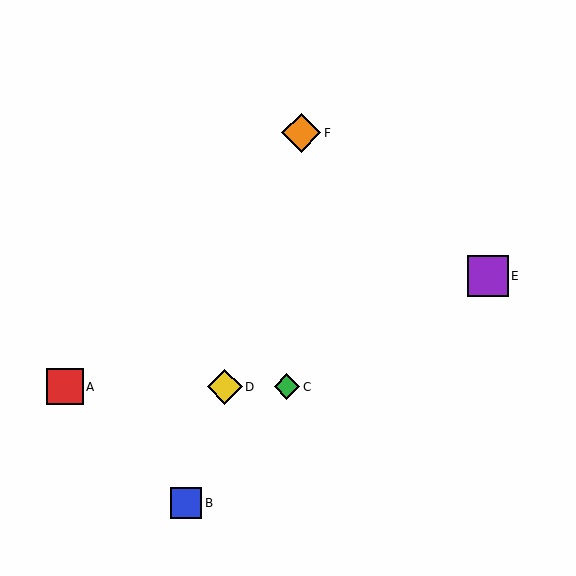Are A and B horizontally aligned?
No, A is at y≈387 and B is at y≈503.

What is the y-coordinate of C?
Object C is at y≈387.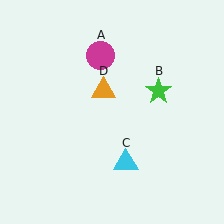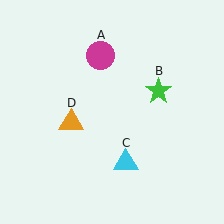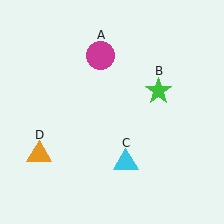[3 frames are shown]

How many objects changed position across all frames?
1 object changed position: orange triangle (object D).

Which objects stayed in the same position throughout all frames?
Magenta circle (object A) and green star (object B) and cyan triangle (object C) remained stationary.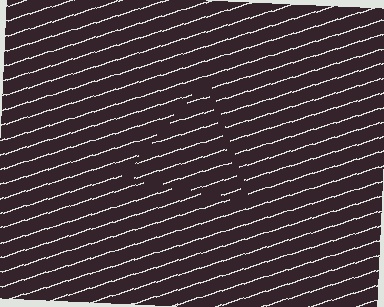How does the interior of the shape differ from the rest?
The interior of the shape contains the same grating, shifted by half a period — the contour is defined by the phase discontinuity where line-ends from the inner and outer gratings abut.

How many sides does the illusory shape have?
3 sides — the line-ends trace a triangle.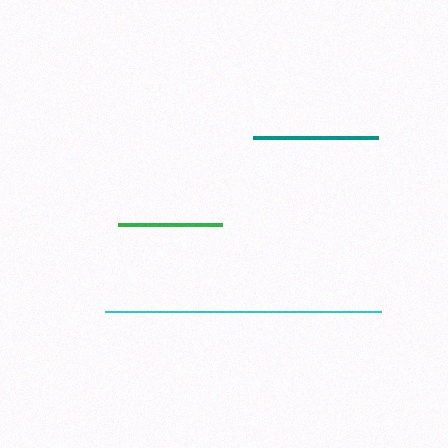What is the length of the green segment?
The green segment is approximately 104 pixels long.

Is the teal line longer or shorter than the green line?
The teal line is longer than the green line.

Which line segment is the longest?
The cyan line is the longest at approximately 276 pixels.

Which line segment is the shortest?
The green line is the shortest at approximately 104 pixels.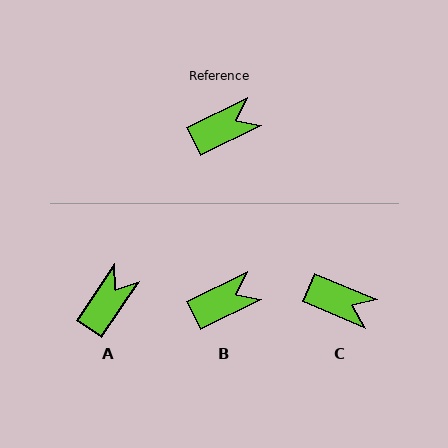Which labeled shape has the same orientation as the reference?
B.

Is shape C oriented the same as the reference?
No, it is off by about 49 degrees.